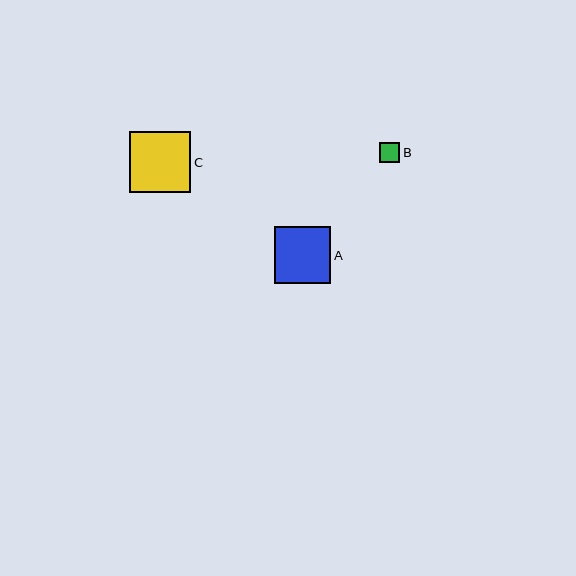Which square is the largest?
Square C is the largest with a size of approximately 62 pixels.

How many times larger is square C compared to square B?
Square C is approximately 3.0 times the size of square B.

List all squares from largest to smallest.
From largest to smallest: C, A, B.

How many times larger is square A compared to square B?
Square A is approximately 2.7 times the size of square B.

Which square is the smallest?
Square B is the smallest with a size of approximately 21 pixels.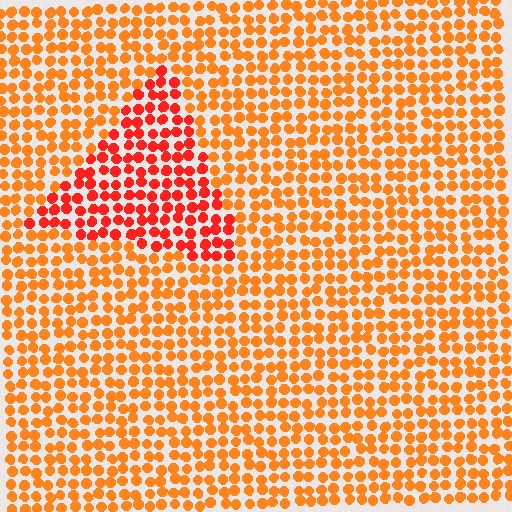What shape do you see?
I see a triangle.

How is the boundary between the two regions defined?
The boundary is defined purely by a slight shift in hue (about 27 degrees). Spacing, size, and orientation are identical on both sides.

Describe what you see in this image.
The image is filled with small orange elements in a uniform arrangement. A triangle-shaped region is visible where the elements are tinted to a slightly different hue, forming a subtle color boundary.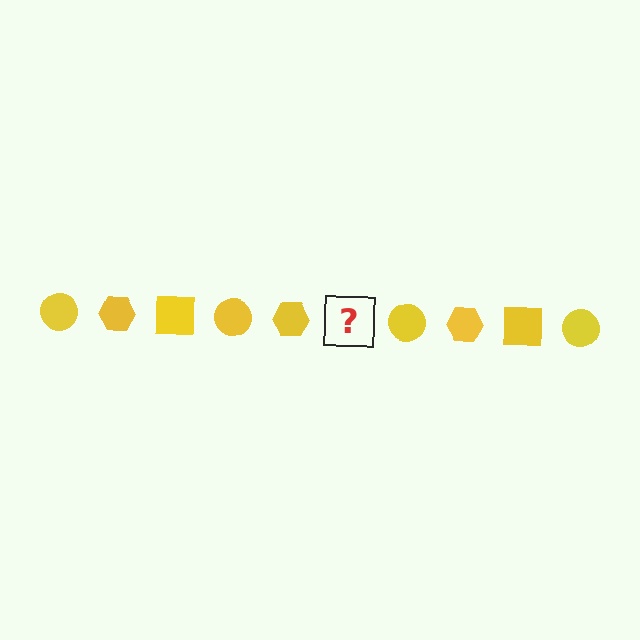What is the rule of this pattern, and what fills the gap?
The rule is that the pattern cycles through circle, hexagon, square shapes in yellow. The gap should be filled with a yellow square.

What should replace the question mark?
The question mark should be replaced with a yellow square.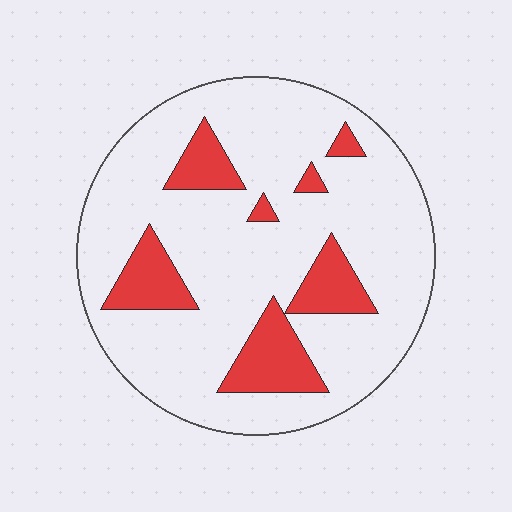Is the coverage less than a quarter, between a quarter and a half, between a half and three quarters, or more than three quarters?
Less than a quarter.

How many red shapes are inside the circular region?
7.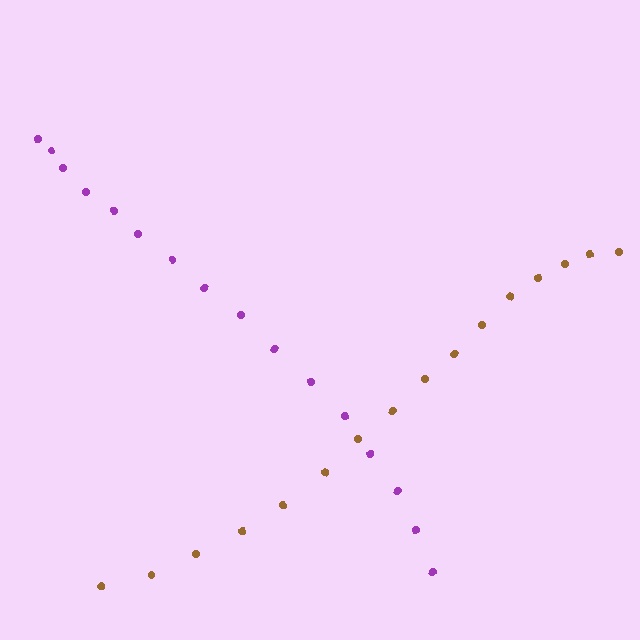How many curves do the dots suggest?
There are 2 distinct paths.